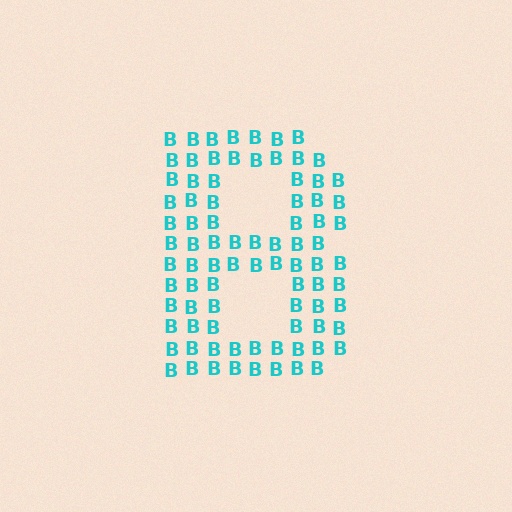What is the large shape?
The large shape is the letter B.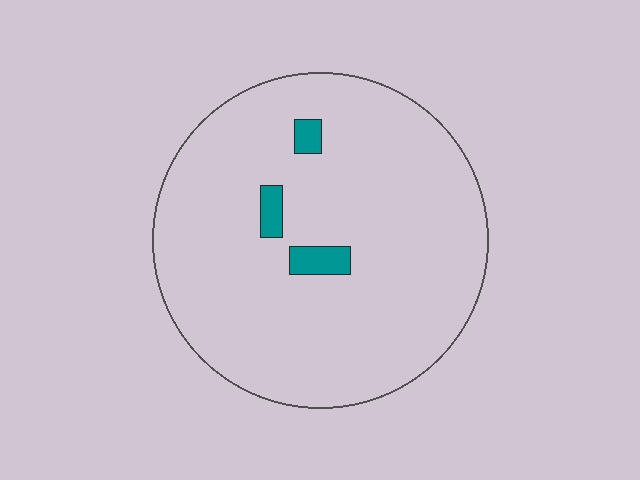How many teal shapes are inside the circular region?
3.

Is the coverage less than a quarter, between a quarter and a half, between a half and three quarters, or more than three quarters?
Less than a quarter.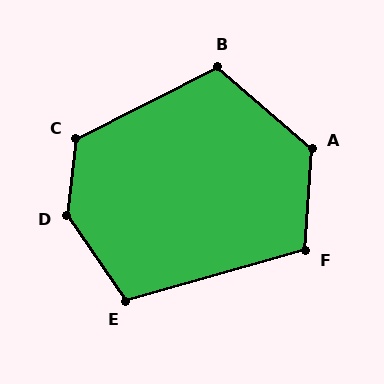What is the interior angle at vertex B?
Approximately 112 degrees (obtuse).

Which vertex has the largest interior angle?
D, at approximately 138 degrees.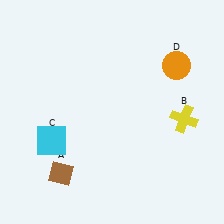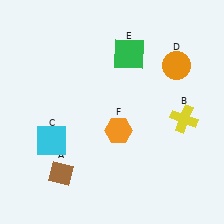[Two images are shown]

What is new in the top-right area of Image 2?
A green square (E) was added in the top-right area of Image 2.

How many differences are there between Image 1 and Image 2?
There are 2 differences between the two images.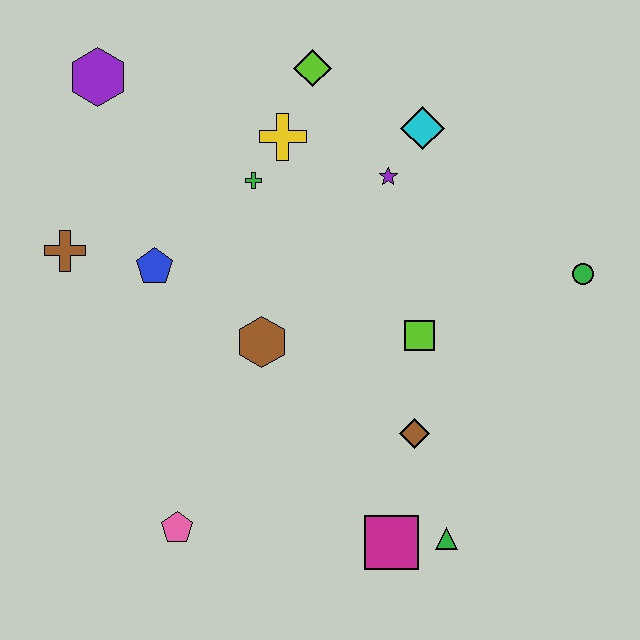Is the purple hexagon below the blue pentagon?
No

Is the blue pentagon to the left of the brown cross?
No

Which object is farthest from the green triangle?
The purple hexagon is farthest from the green triangle.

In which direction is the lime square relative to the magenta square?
The lime square is above the magenta square.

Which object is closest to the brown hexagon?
The blue pentagon is closest to the brown hexagon.